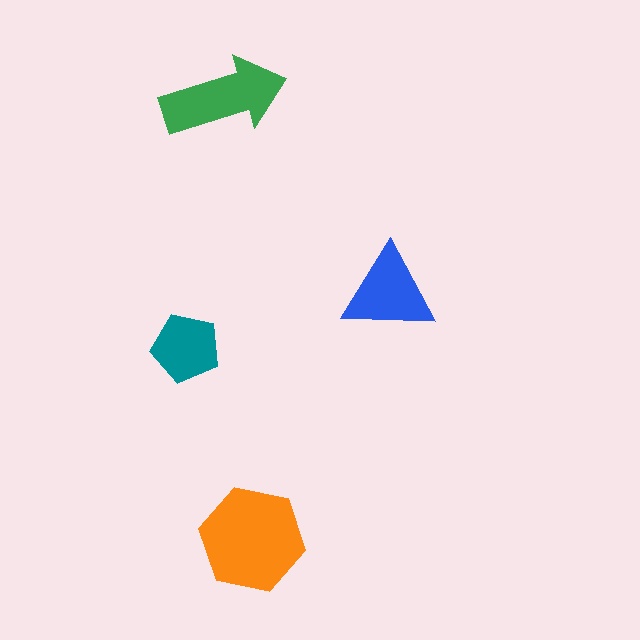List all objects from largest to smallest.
The orange hexagon, the green arrow, the blue triangle, the teal pentagon.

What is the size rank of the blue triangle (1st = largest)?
3rd.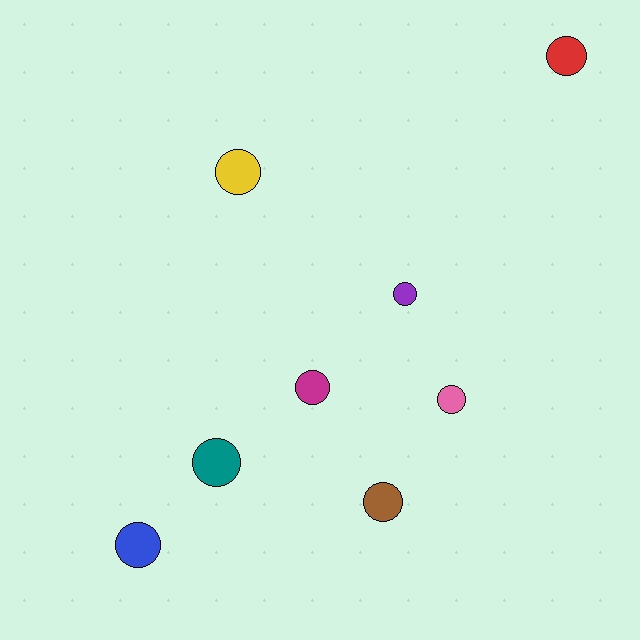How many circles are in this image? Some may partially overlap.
There are 8 circles.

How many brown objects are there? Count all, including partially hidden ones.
There is 1 brown object.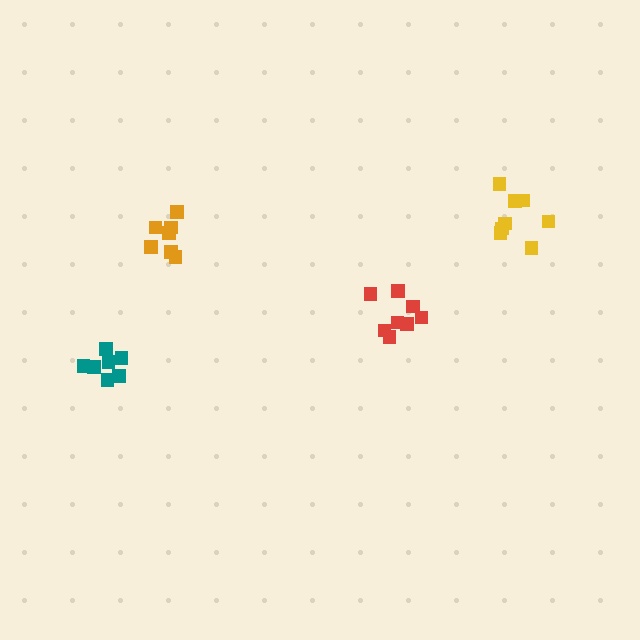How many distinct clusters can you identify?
There are 4 distinct clusters.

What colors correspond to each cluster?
The clusters are colored: teal, red, orange, yellow.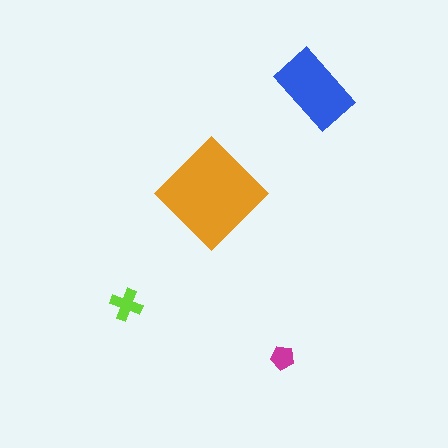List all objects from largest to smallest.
The orange diamond, the blue rectangle, the lime cross, the magenta pentagon.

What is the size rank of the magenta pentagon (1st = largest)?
4th.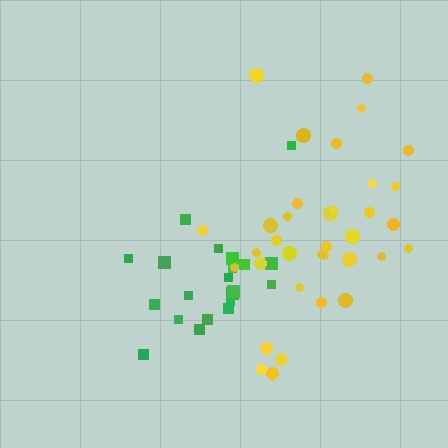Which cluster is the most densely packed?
Green.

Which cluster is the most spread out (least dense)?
Yellow.